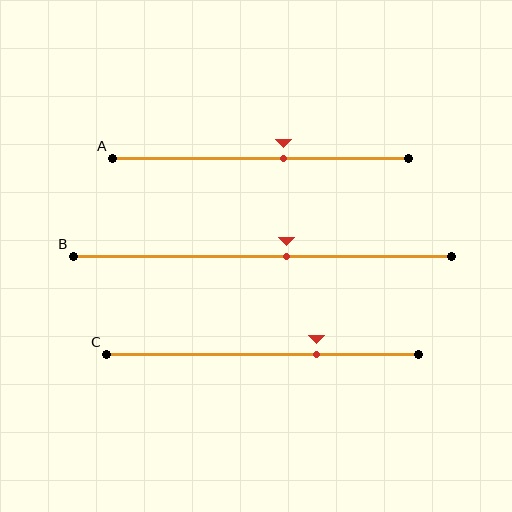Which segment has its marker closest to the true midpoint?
Segment B has its marker closest to the true midpoint.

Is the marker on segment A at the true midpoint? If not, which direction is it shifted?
No, the marker on segment A is shifted to the right by about 8% of the segment length.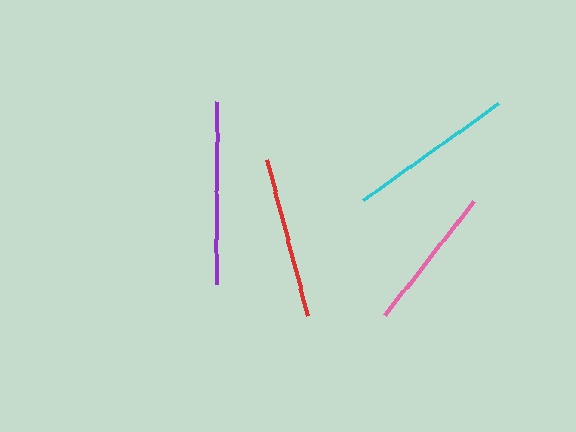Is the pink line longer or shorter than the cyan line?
The cyan line is longer than the pink line.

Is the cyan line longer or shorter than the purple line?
The purple line is longer than the cyan line.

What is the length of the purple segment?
The purple segment is approximately 182 pixels long.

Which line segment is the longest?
The purple line is the longest at approximately 182 pixels.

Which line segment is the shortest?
The pink line is the shortest at approximately 145 pixels.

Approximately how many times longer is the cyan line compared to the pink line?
The cyan line is approximately 1.1 times the length of the pink line.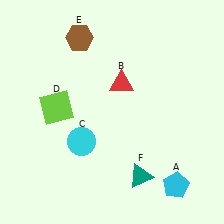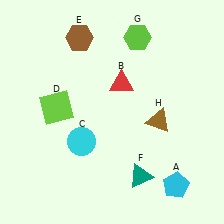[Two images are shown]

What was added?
A lime hexagon (G), a brown triangle (H) were added in Image 2.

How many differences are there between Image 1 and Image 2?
There are 2 differences between the two images.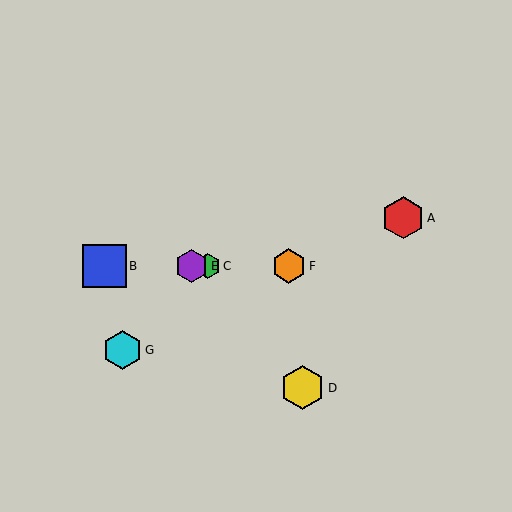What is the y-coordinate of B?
Object B is at y≈266.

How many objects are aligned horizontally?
4 objects (B, C, E, F) are aligned horizontally.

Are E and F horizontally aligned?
Yes, both are at y≈266.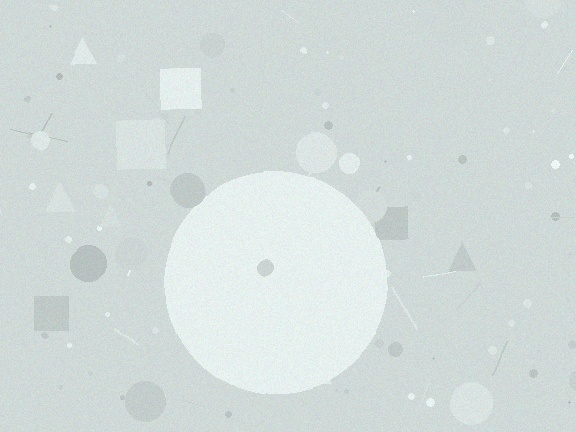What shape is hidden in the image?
A circle is hidden in the image.